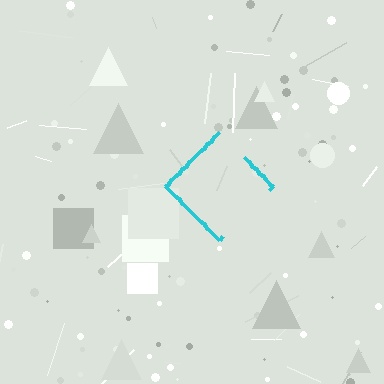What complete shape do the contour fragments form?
The contour fragments form a diamond.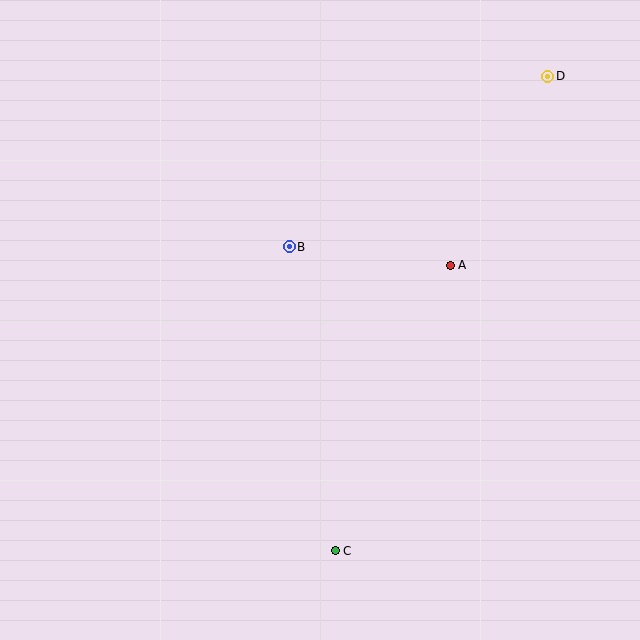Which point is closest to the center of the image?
Point B at (289, 247) is closest to the center.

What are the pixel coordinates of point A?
Point A is at (450, 265).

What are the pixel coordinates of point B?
Point B is at (289, 247).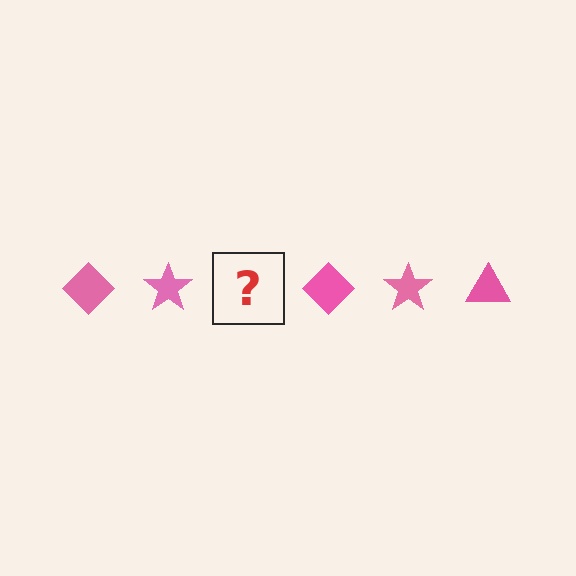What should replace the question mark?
The question mark should be replaced with a pink triangle.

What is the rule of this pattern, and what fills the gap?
The rule is that the pattern cycles through diamond, star, triangle shapes in pink. The gap should be filled with a pink triangle.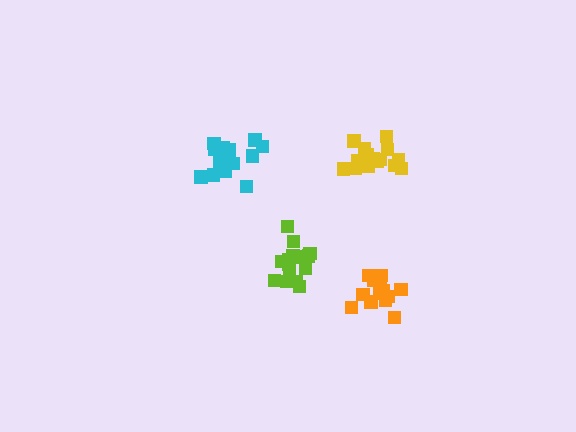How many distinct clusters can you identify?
There are 4 distinct clusters.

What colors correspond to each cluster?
The clusters are colored: orange, cyan, lime, yellow.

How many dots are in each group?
Group 1: 15 dots, Group 2: 18 dots, Group 3: 15 dots, Group 4: 15 dots (63 total).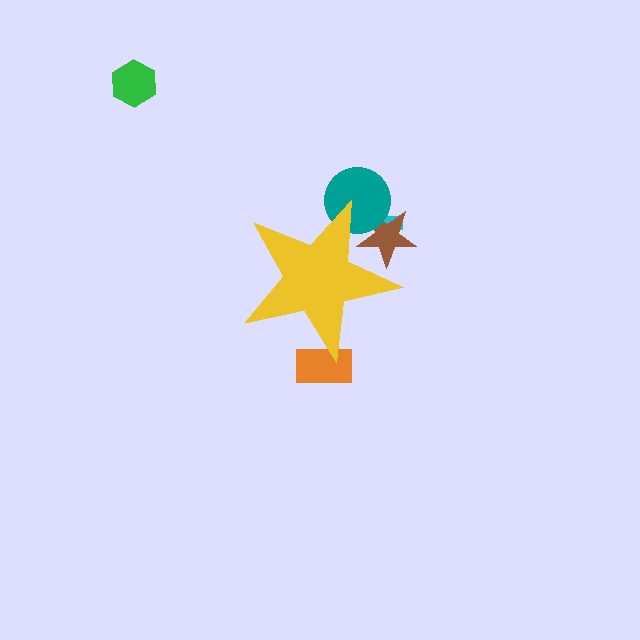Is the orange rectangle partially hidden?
Yes, the orange rectangle is partially hidden behind the yellow star.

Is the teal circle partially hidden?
Yes, the teal circle is partially hidden behind the yellow star.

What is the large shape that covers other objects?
A yellow star.